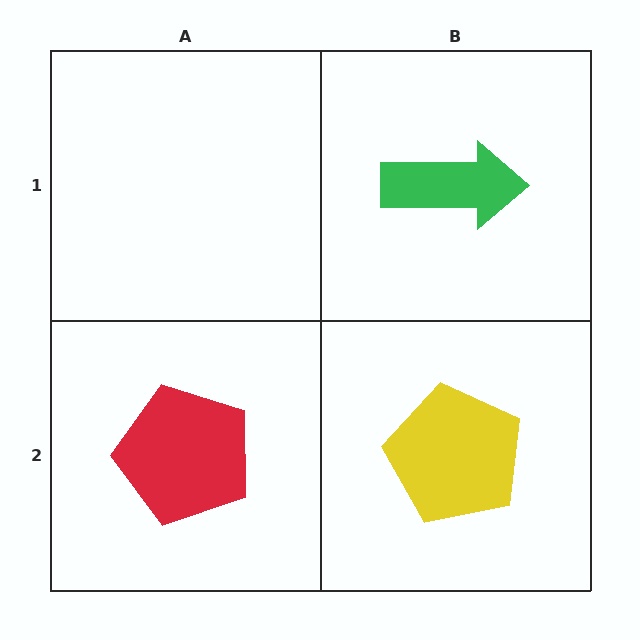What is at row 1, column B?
A green arrow.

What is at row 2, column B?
A yellow pentagon.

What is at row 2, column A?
A red pentagon.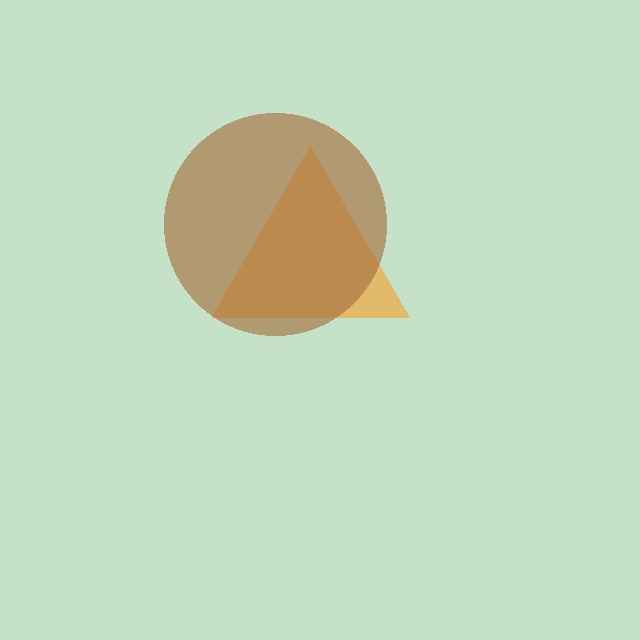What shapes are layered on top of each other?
The layered shapes are: an orange triangle, a brown circle.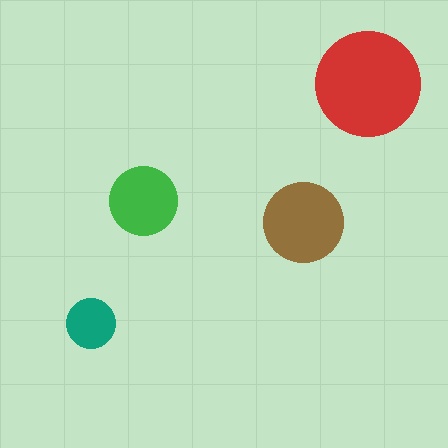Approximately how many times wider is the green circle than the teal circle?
About 1.5 times wider.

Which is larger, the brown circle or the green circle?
The brown one.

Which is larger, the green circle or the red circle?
The red one.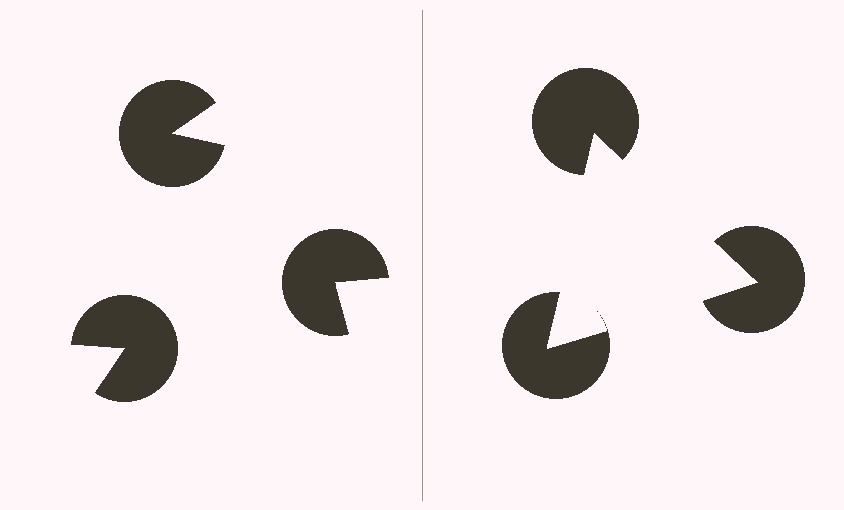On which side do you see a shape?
An illusory triangle appears on the right side. On the left side the wedge cuts are rotated, so no coherent shape forms.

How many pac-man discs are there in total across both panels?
6 — 3 on each side.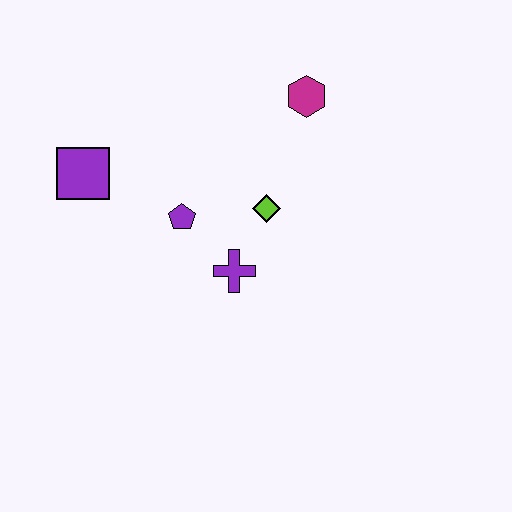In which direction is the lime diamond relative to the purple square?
The lime diamond is to the right of the purple square.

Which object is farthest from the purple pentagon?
The magenta hexagon is farthest from the purple pentagon.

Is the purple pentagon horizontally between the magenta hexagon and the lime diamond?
No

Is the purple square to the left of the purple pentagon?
Yes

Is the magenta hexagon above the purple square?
Yes